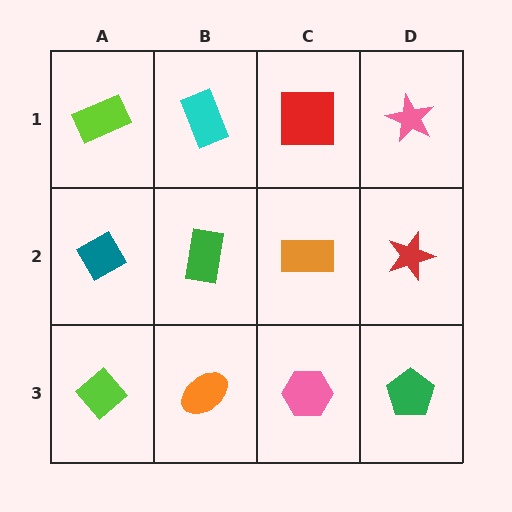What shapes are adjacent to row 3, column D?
A red star (row 2, column D), a pink hexagon (row 3, column C).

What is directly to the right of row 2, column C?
A red star.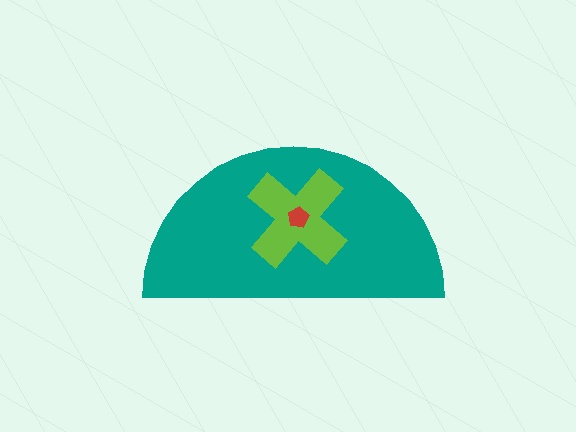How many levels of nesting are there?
3.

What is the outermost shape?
The teal semicircle.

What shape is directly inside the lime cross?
The red pentagon.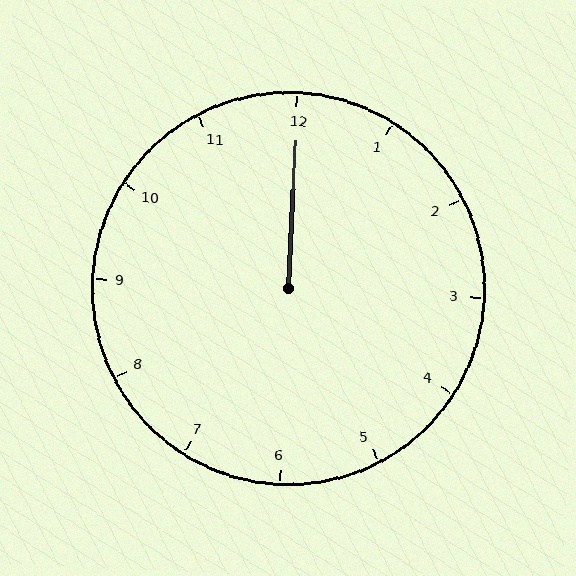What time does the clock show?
12:00.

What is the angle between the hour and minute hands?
Approximately 0 degrees.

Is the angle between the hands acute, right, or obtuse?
It is acute.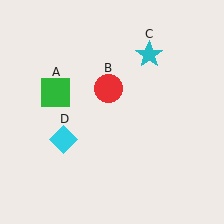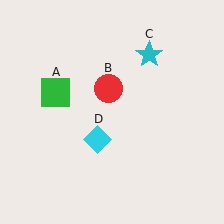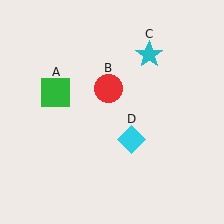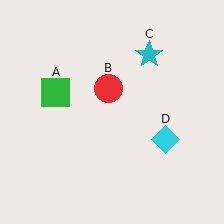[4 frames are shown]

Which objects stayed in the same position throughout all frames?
Green square (object A) and red circle (object B) and cyan star (object C) remained stationary.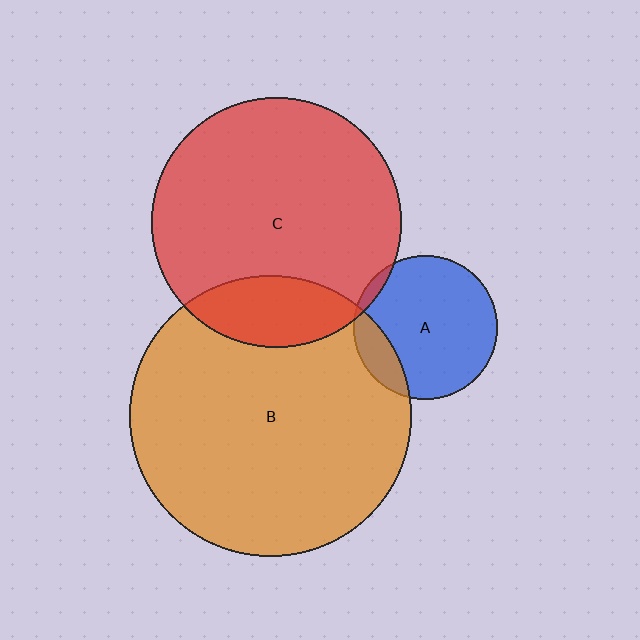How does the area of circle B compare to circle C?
Approximately 1.3 times.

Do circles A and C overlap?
Yes.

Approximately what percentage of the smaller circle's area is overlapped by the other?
Approximately 5%.